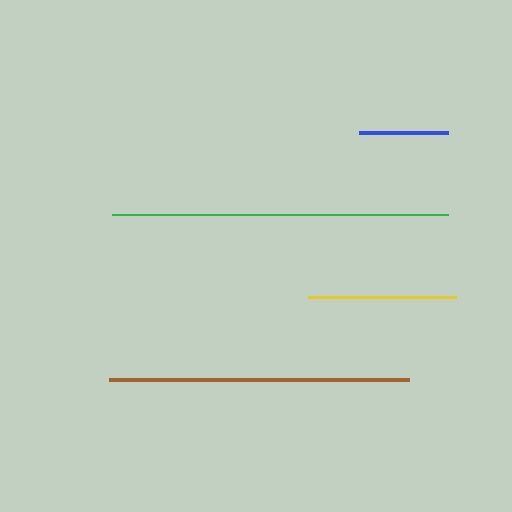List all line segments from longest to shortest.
From longest to shortest: green, brown, yellow, blue.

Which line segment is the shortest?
The blue line is the shortest at approximately 90 pixels.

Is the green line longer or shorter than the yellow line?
The green line is longer than the yellow line.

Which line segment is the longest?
The green line is the longest at approximately 337 pixels.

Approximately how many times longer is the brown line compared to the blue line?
The brown line is approximately 3.3 times the length of the blue line.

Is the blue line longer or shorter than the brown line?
The brown line is longer than the blue line.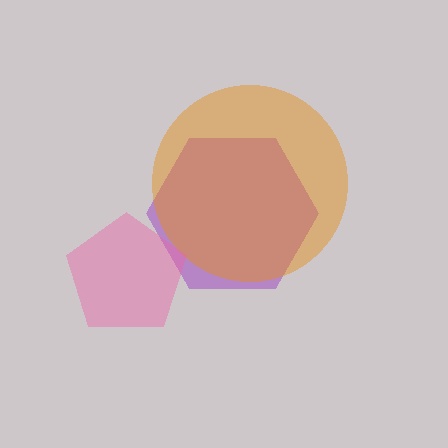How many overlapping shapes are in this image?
There are 3 overlapping shapes in the image.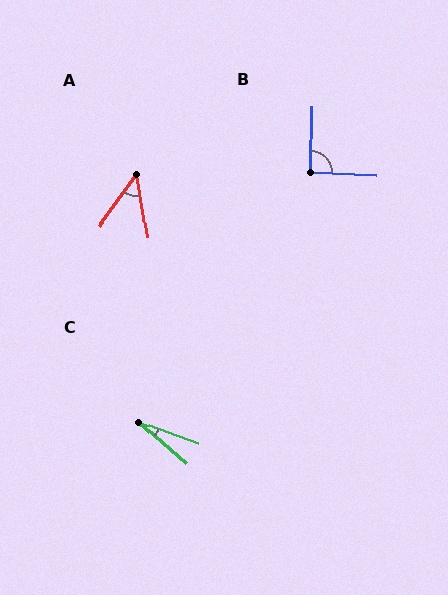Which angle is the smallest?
C, at approximately 21 degrees.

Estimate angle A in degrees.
Approximately 45 degrees.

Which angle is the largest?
B, at approximately 91 degrees.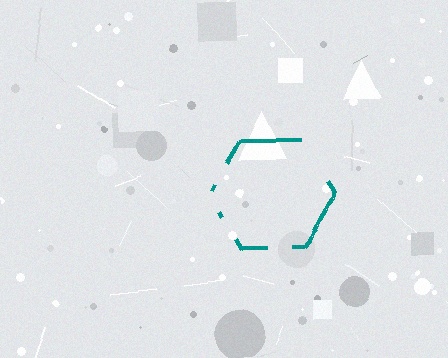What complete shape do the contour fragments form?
The contour fragments form a hexagon.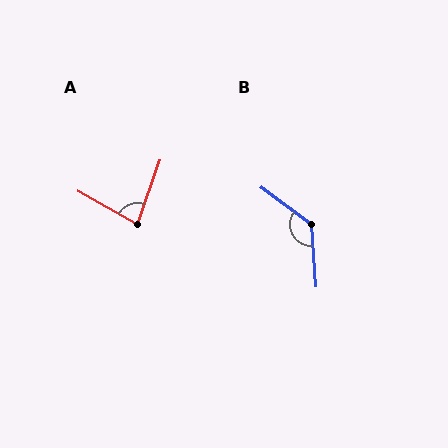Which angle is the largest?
B, at approximately 131 degrees.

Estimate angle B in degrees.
Approximately 131 degrees.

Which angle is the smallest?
A, at approximately 80 degrees.